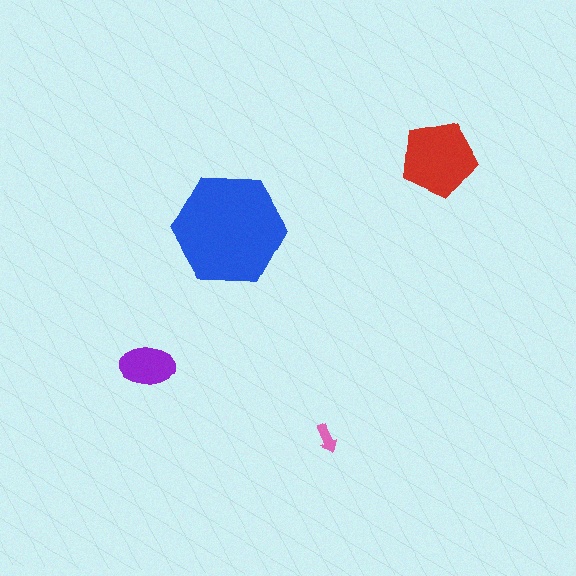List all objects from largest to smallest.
The blue hexagon, the red pentagon, the purple ellipse, the pink arrow.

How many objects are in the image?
There are 4 objects in the image.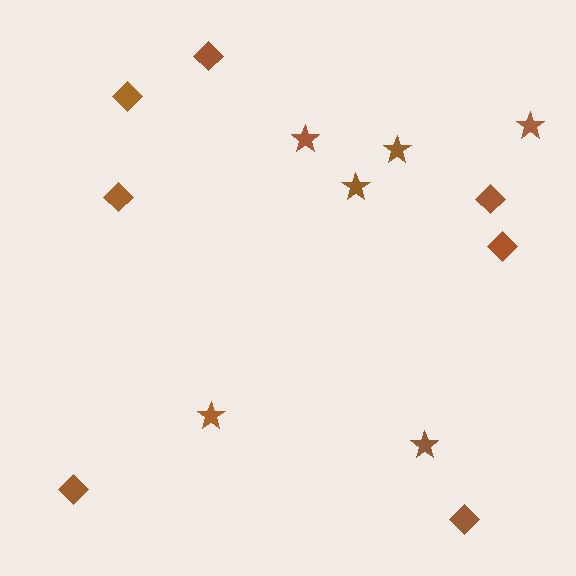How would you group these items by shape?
There are 2 groups: one group of stars (6) and one group of diamonds (7).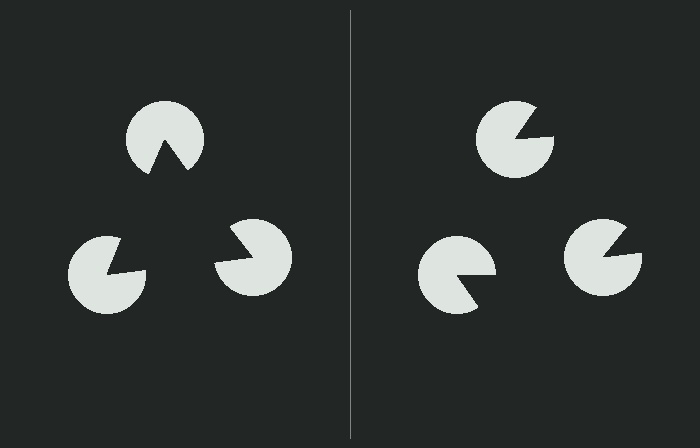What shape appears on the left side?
An illusory triangle.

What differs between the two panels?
The pac-man discs are positioned identically on both sides; only the wedge orientations differ. On the left they align to a triangle; on the right they are misaligned.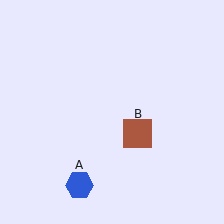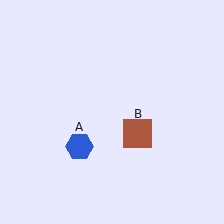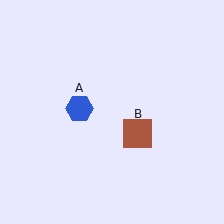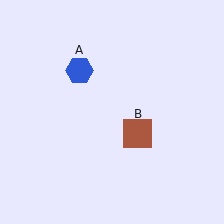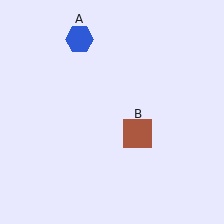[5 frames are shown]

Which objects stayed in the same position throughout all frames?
Brown square (object B) remained stationary.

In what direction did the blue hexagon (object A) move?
The blue hexagon (object A) moved up.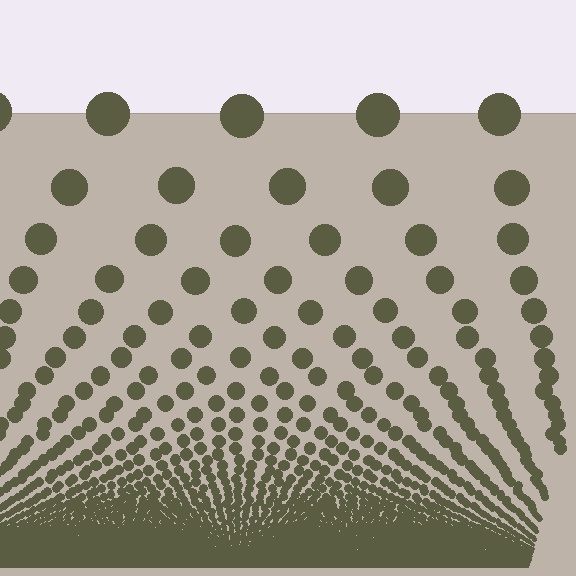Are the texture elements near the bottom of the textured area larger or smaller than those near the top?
Smaller. The gradient is inverted — elements near the bottom are smaller and denser.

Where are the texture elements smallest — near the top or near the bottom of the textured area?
Near the bottom.